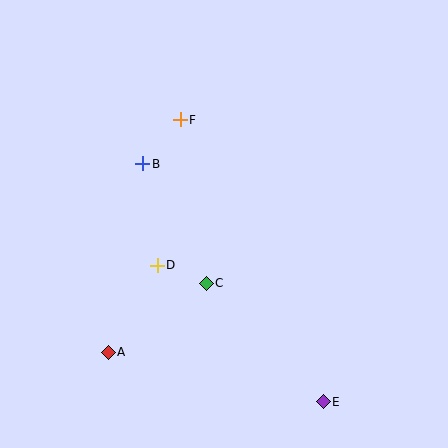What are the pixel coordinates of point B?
Point B is at (143, 164).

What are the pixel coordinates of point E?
Point E is at (323, 402).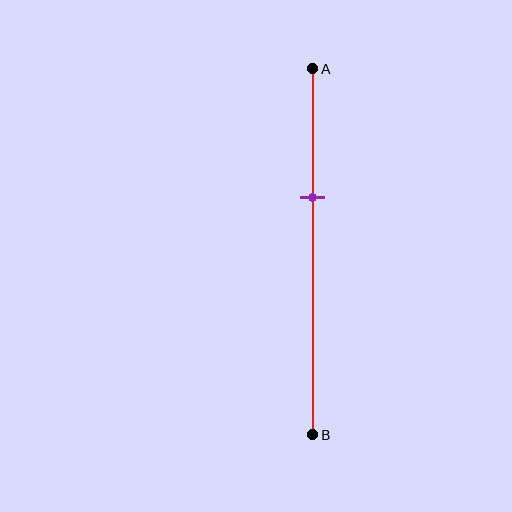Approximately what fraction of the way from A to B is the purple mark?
The purple mark is approximately 35% of the way from A to B.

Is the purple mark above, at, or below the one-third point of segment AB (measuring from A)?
The purple mark is approximately at the one-third point of segment AB.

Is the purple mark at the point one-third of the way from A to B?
Yes, the mark is approximately at the one-third point.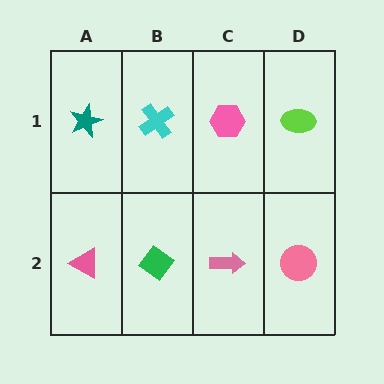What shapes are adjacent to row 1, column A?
A pink triangle (row 2, column A), a cyan cross (row 1, column B).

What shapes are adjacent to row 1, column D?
A pink circle (row 2, column D), a pink hexagon (row 1, column C).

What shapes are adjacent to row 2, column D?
A lime ellipse (row 1, column D), a pink arrow (row 2, column C).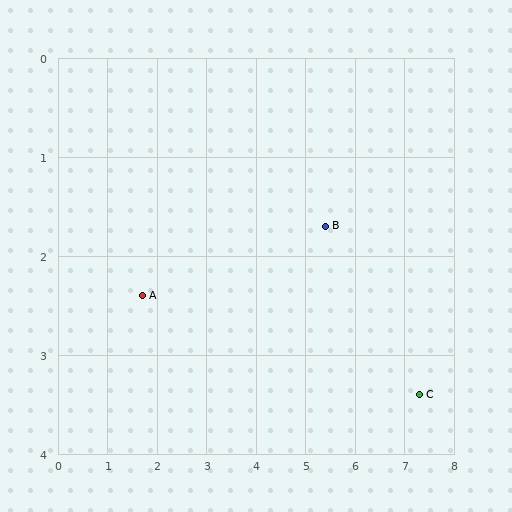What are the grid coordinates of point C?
Point C is at approximately (7.3, 3.4).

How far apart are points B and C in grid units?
Points B and C are about 2.5 grid units apart.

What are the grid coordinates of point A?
Point A is at approximately (1.7, 2.4).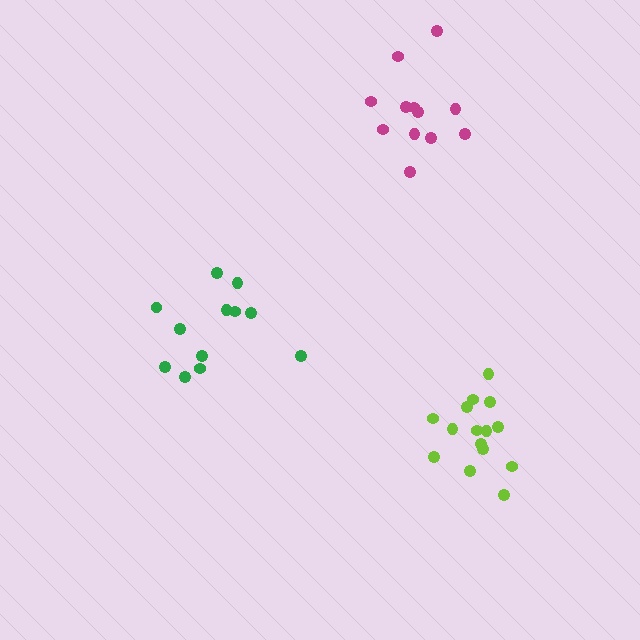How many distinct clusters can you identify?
There are 3 distinct clusters.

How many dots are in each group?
Group 1: 12 dots, Group 2: 13 dots, Group 3: 15 dots (40 total).